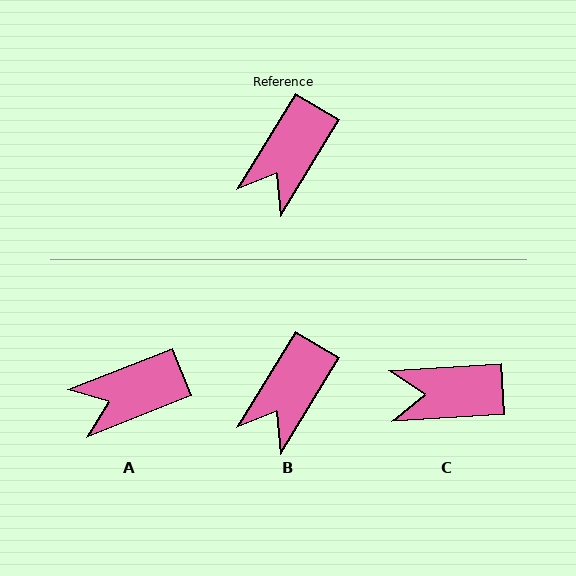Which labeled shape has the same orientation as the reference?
B.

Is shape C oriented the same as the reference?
No, it is off by about 55 degrees.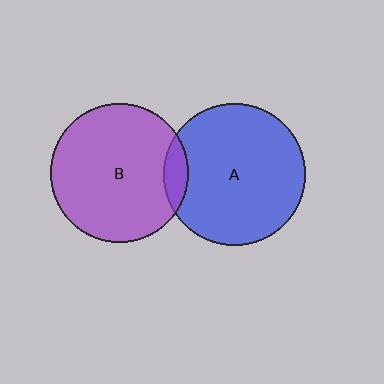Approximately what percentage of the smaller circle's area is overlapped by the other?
Approximately 10%.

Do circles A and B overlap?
Yes.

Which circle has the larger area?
Circle A (blue).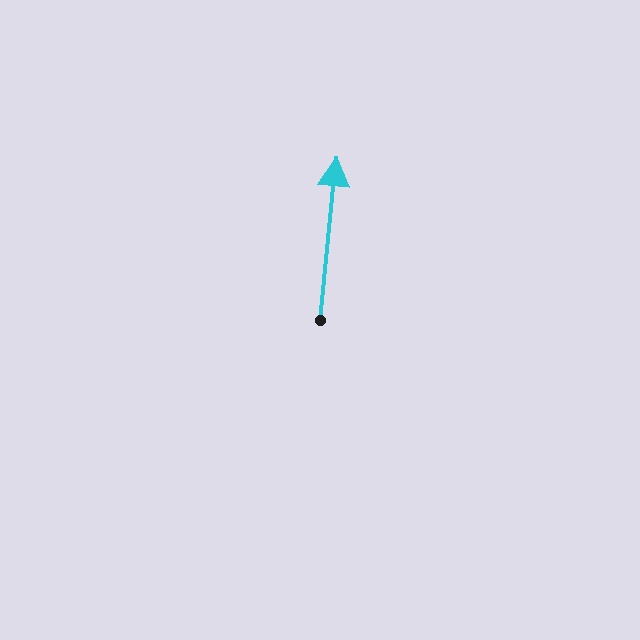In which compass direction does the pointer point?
North.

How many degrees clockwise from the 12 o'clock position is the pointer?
Approximately 6 degrees.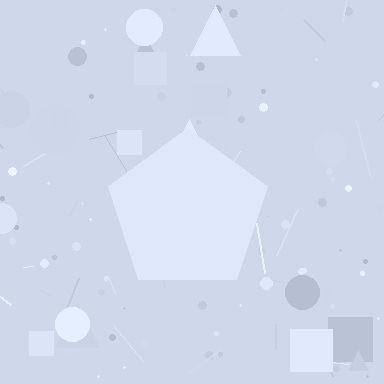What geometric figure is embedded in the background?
A pentagon is embedded in the background.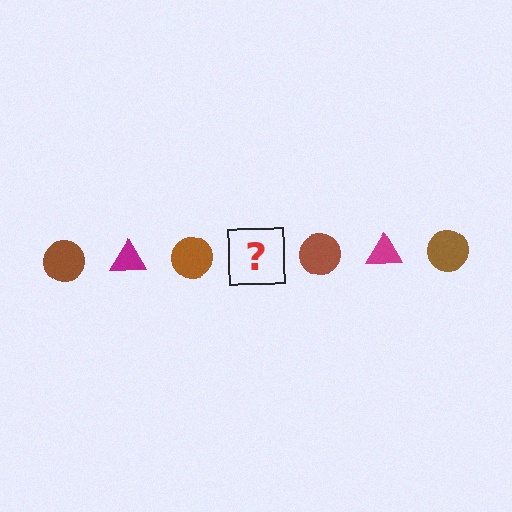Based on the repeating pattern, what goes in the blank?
The blank should be a magenta triangle.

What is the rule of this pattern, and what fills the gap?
The rule is that the pattern alternates between brown circle and magenta triangle. The gap should be filled with a magenta triangle.